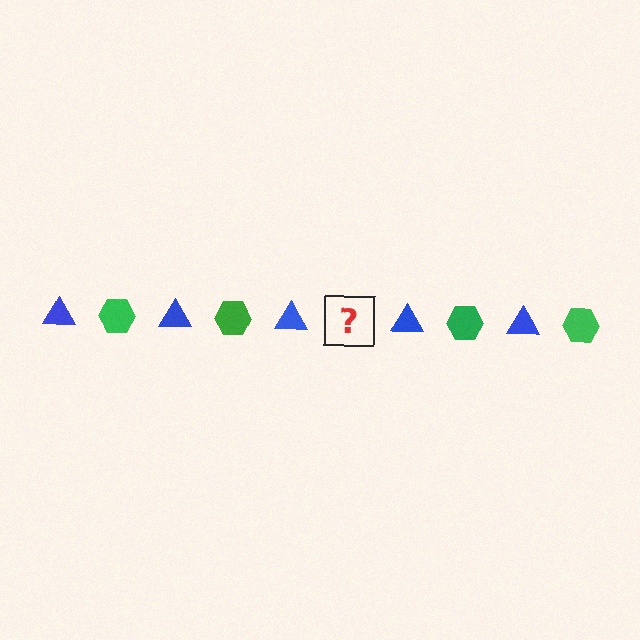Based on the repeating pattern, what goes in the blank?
The blank should be a green hexagon.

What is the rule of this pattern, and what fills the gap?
The rule is that the pattern alternates between blue triangle and green hexagon. The gap should be filled with a green hexagon.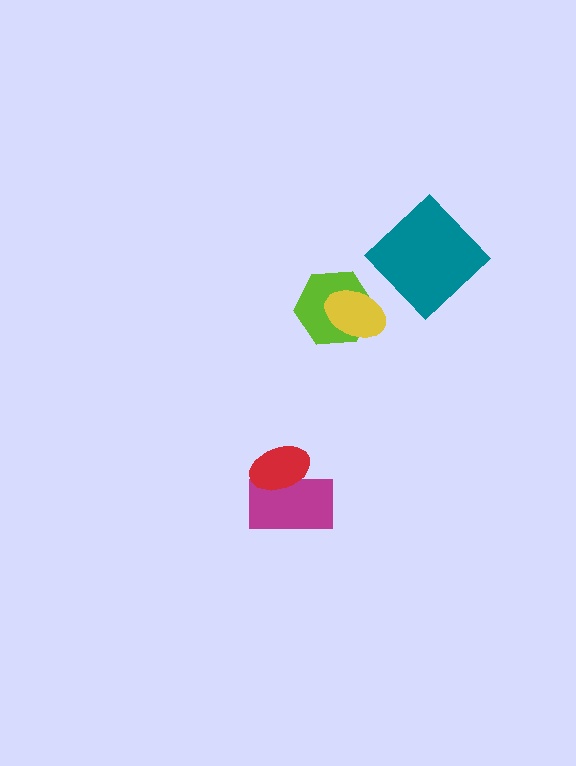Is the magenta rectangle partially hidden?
Yes, it is partially covered by another shape.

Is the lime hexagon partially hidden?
Yes, it is partially covered by another shape.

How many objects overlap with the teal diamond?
0 objects overlap with the teal diamond.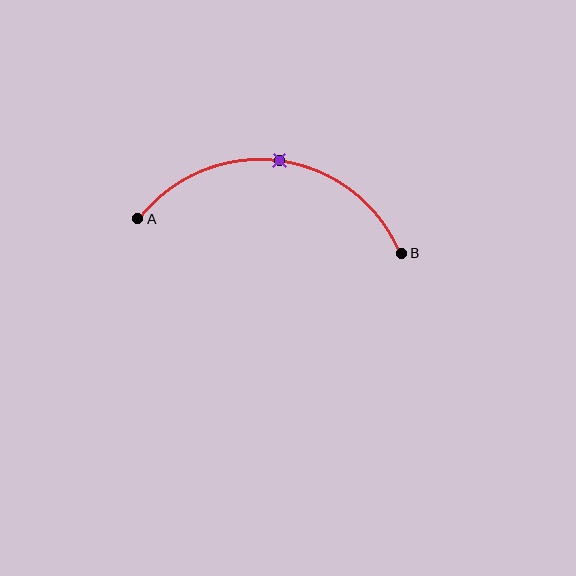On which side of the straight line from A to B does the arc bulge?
The arc bulges above the straight line connecting A and B.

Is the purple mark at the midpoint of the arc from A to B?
Yes. The purple mark lies on the arc at equal arc-length from both A and B — it is the arc midpoint.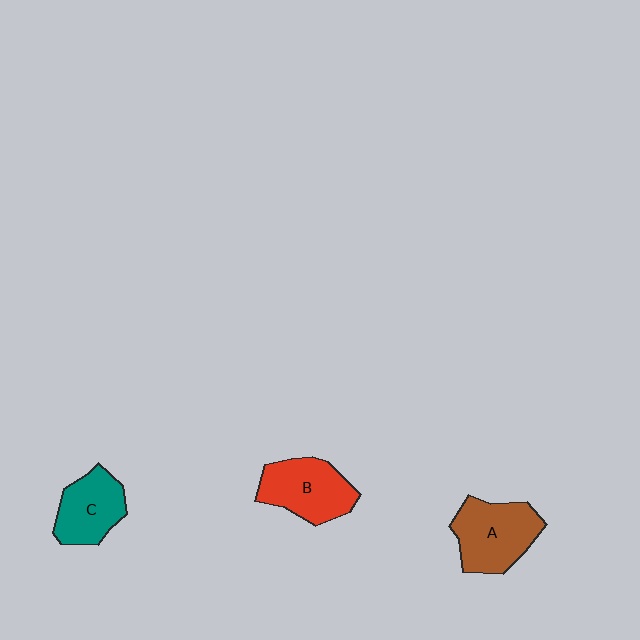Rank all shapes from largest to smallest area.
From largest to smallest: A (brown), B (red), C (teal).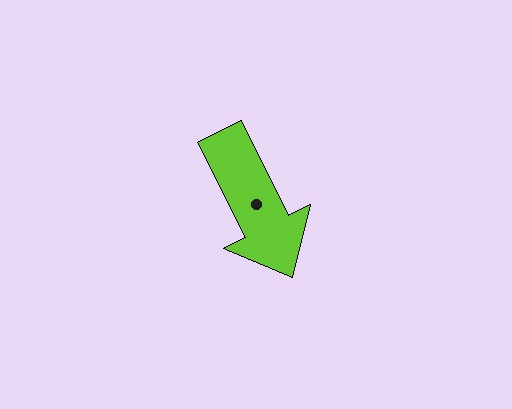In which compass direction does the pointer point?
Southeast.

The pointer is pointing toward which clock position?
Roughly 5 o'clock.